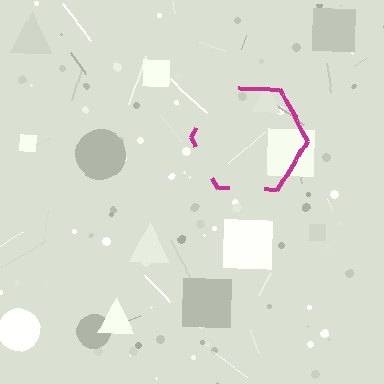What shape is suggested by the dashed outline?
The dashed outline suggests a hexagon.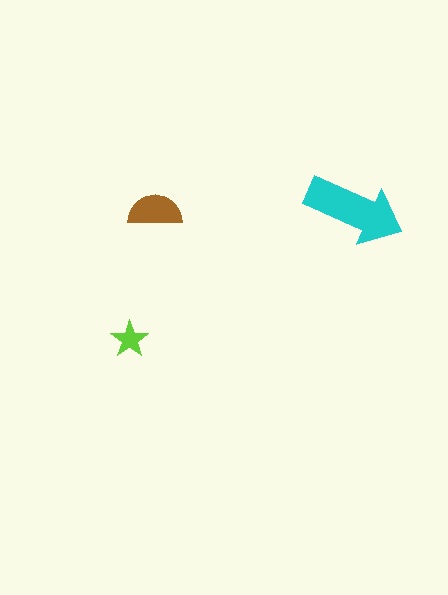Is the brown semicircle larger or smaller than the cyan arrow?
Smaller.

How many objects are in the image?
There are 3 objects in the image.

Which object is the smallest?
The lime star.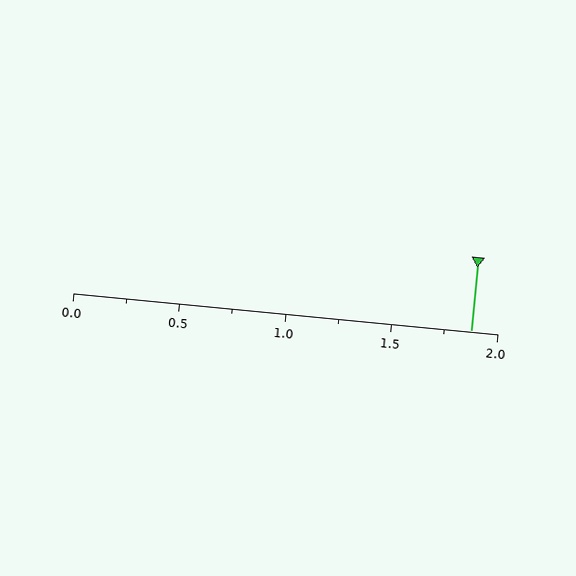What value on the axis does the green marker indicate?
The marker indicates approximately 1.88.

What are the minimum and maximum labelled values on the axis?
The axis runs from 0.0 to 2.0.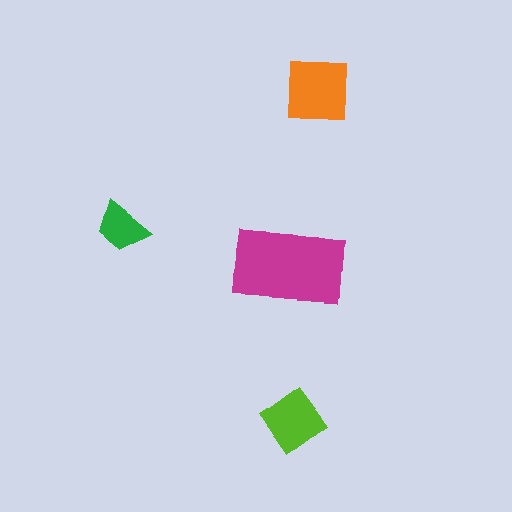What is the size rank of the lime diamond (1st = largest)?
3rd.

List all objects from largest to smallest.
The magenta rectangle, the orange square, the lime diamond, the green trapezoid.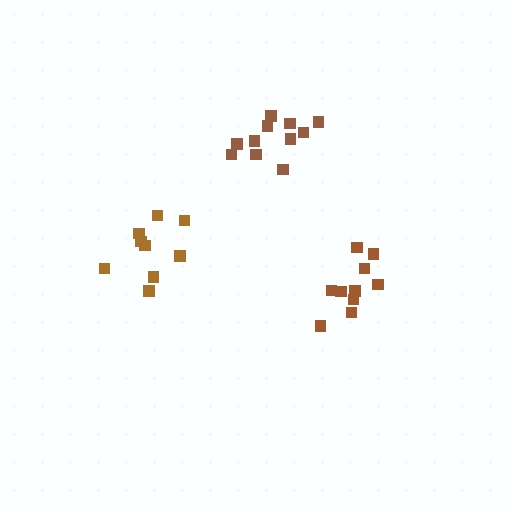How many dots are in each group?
Group 1: 10 dots, Group 2: 9 dots, Group 3: 11 dots (30 total).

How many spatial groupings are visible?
There are 3 spatial groupings.